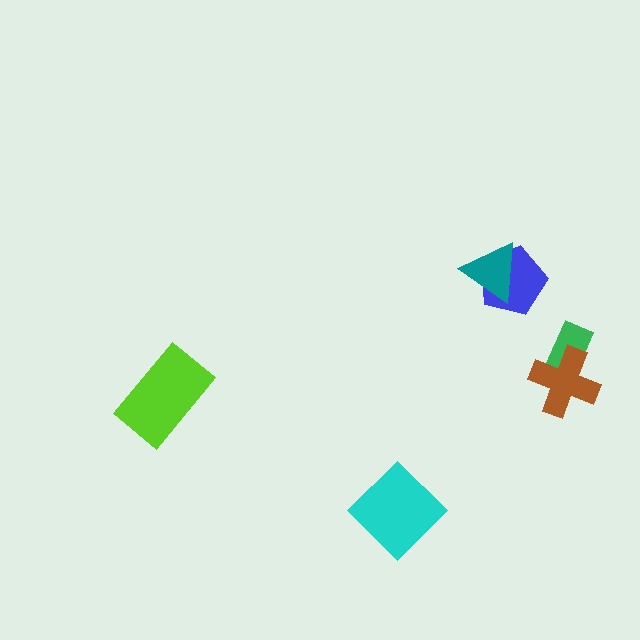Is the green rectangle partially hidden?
Yes, it is partially covered by another shape.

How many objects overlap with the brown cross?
1 object overlaps with the brown cross.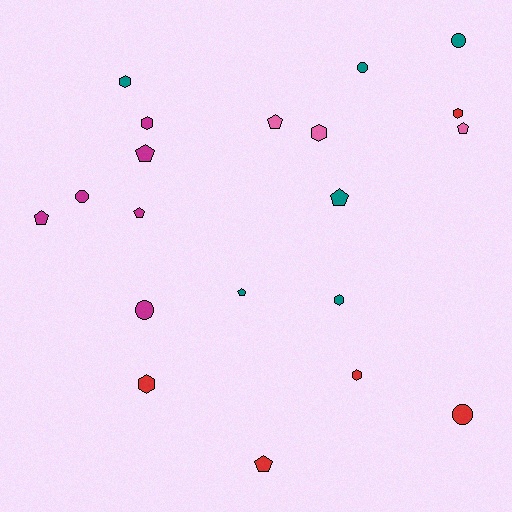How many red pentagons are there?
There is 1 red pentagon.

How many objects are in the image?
There are 20 objects.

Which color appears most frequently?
Teal, with 6 objects.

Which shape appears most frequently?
Pentagon, with 8 objects.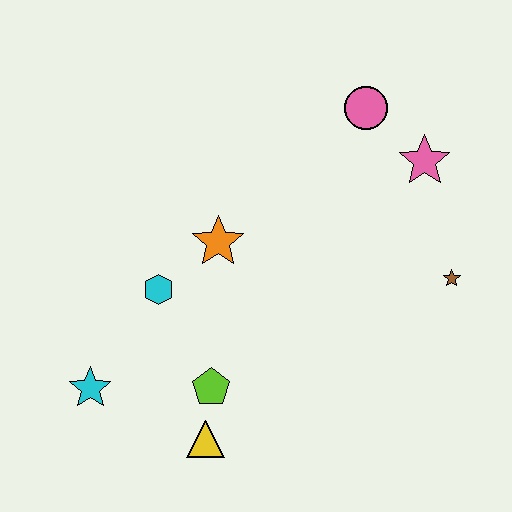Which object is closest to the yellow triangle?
The lime pentagon is closest to the yellow triangle.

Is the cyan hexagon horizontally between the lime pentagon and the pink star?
No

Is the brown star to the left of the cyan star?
No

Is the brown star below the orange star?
Yes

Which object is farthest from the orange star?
The brown star is farthest from the orange star.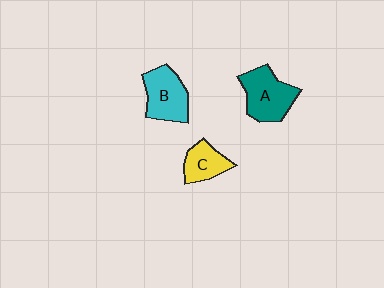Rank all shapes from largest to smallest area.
From largest to smallest: A (teal), B (cyan), C (yellow).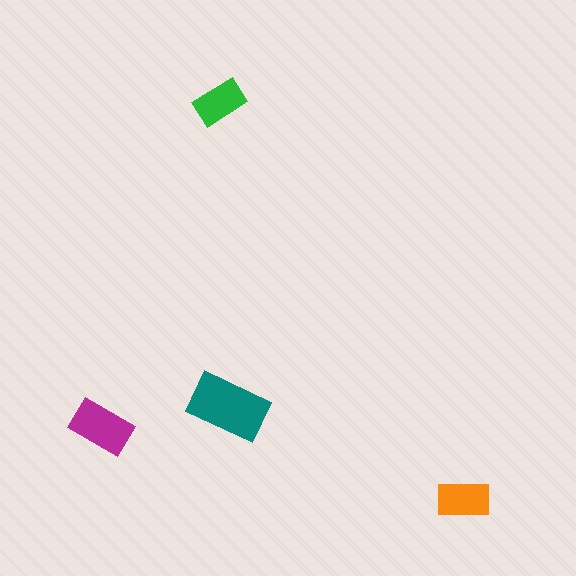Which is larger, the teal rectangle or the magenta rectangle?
The teal one.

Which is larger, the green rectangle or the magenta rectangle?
The magenta one.